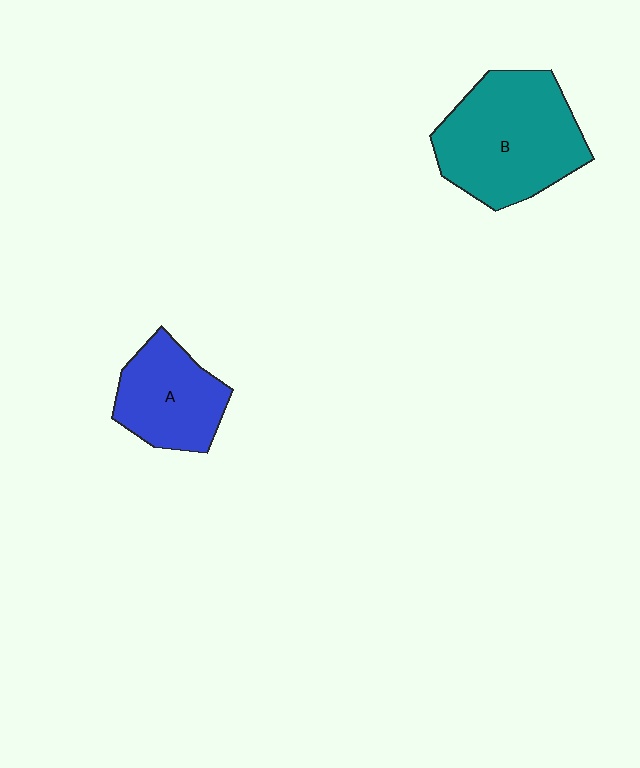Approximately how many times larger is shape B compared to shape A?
Approximately 1.6 times.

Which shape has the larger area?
Shape B (teal).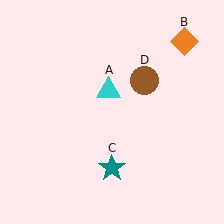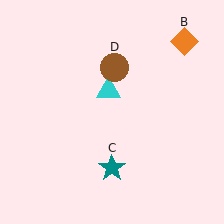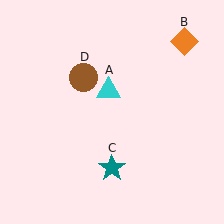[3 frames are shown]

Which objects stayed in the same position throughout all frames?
Cyan triangle (object A) and orange diamond (object B) and teal star (object C) remained stationary.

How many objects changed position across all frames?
1 object changed position: brown circle (object D).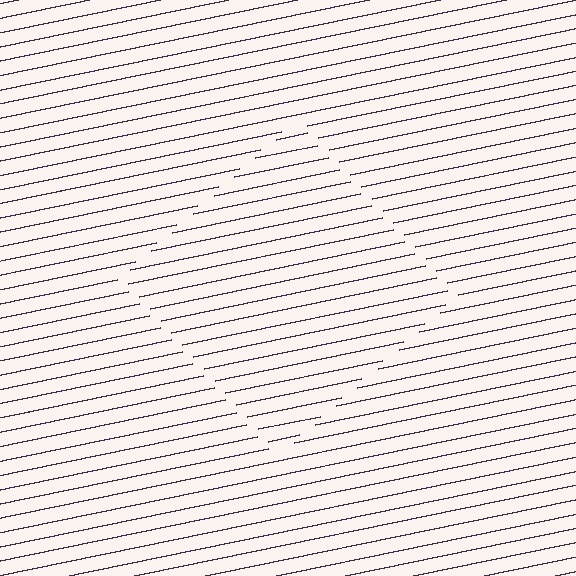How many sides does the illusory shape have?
4 sides — the line-ends trace a square.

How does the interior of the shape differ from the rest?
The interior of the shape contains the same grating, shifted by half a period — the contour is defined by the phase discontinuity where line-ends from the inner and outer gratings abut.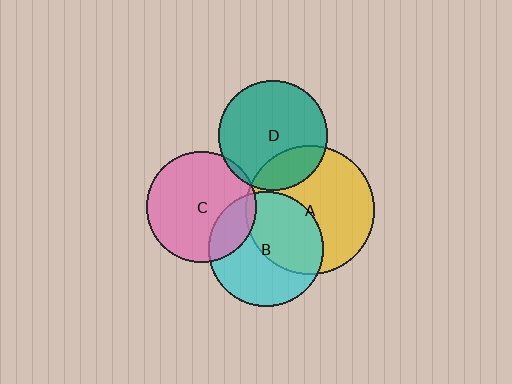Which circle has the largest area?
Circle A (yellow).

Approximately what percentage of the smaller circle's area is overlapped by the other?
Approximately 25%.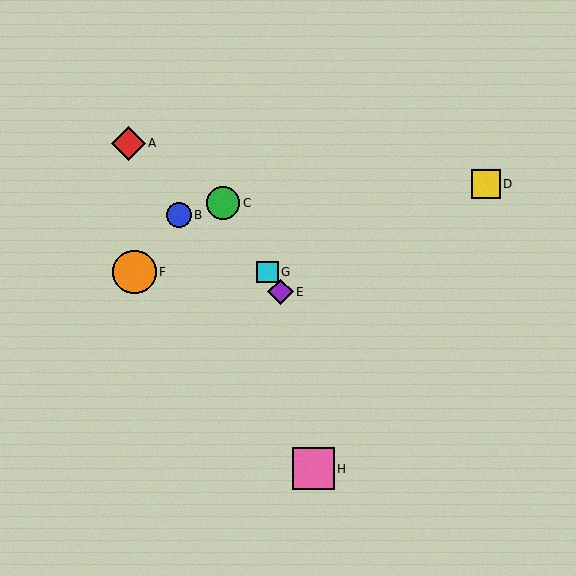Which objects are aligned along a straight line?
Objects C, E, G are aligned along a straight line.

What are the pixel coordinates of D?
Object D is at (486, 184).